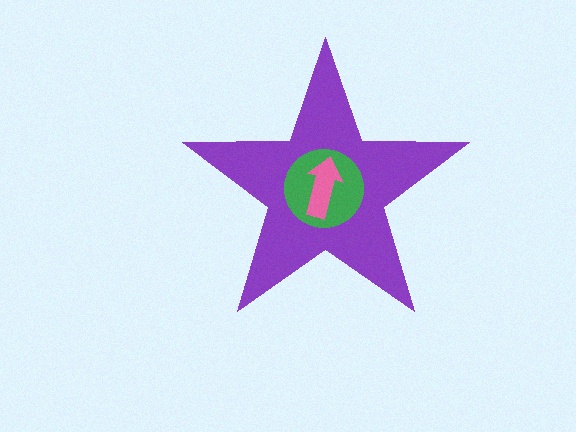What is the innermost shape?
The pink arrow.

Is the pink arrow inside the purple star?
Yes.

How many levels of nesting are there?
3.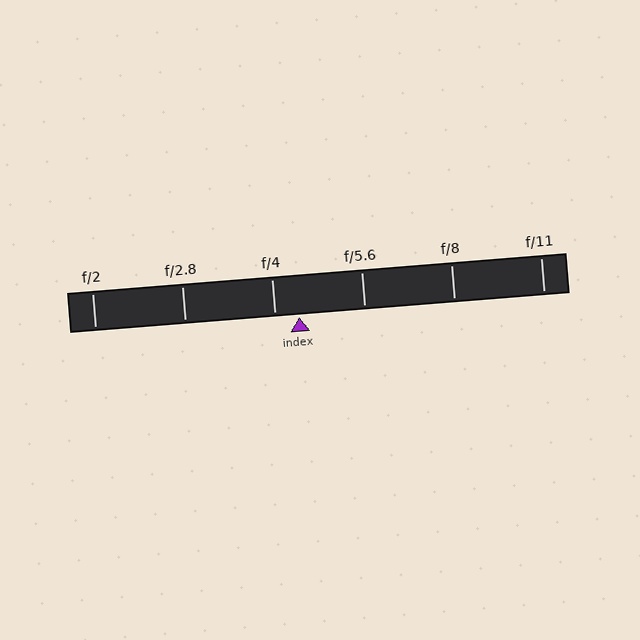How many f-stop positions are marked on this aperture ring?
There are 6 f-stop positions marked.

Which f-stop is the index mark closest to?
The index mark is closest to f/4.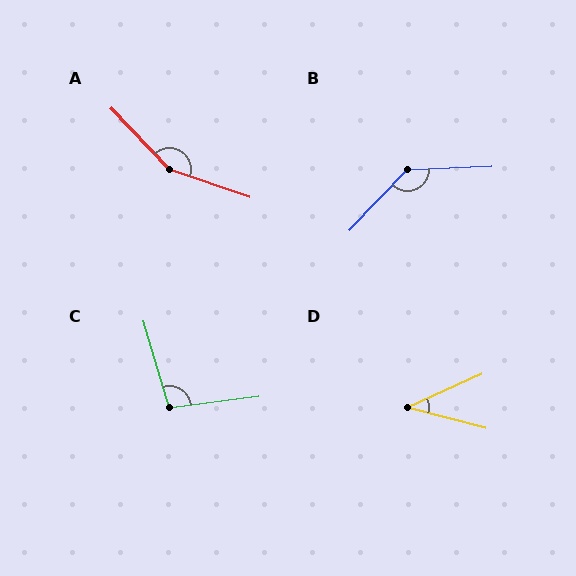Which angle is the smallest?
D, at approximately 39 degrees.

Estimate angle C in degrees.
Approximately 98 degrees.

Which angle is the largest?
A, at approximately 152 degrees.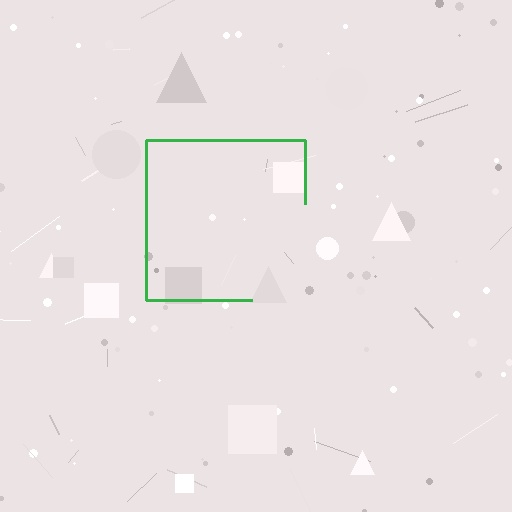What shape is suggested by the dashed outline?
The dashed outline suggests a square.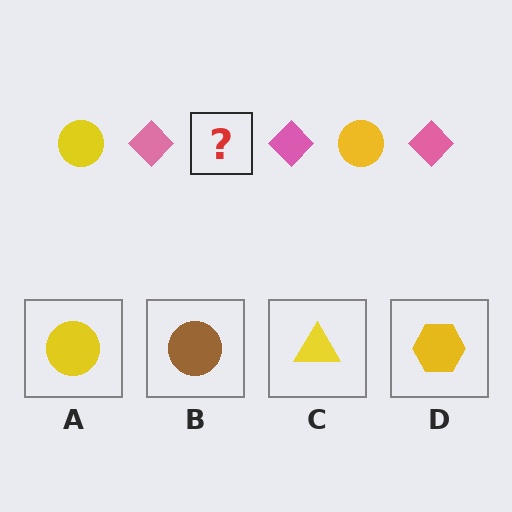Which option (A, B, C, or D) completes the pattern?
A.